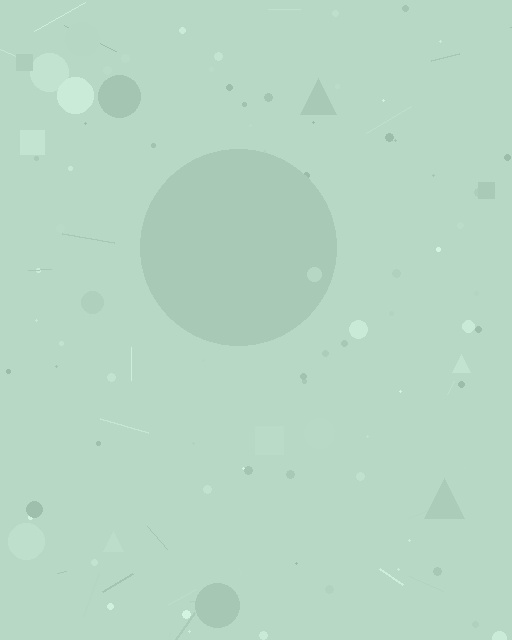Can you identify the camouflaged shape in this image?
The camouflaged shape is a circle.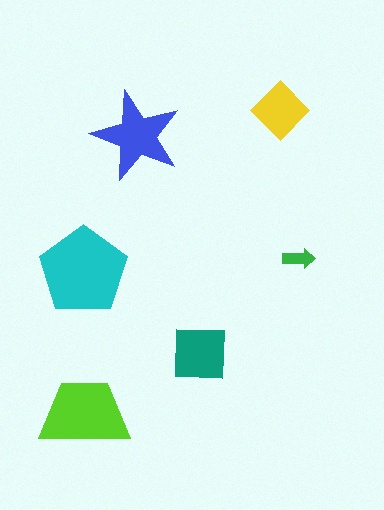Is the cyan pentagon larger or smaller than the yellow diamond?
Larger.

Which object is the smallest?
The green arrow.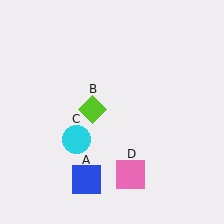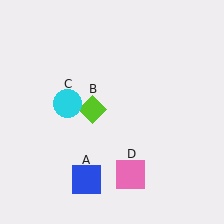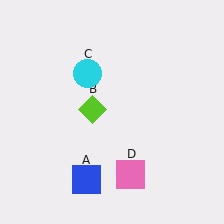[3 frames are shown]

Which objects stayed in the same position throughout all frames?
Blue square (object A) and lime diamond (object B) and pink square (object D) remained stationary.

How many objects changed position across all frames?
1 object changed position: cyan circle (object C).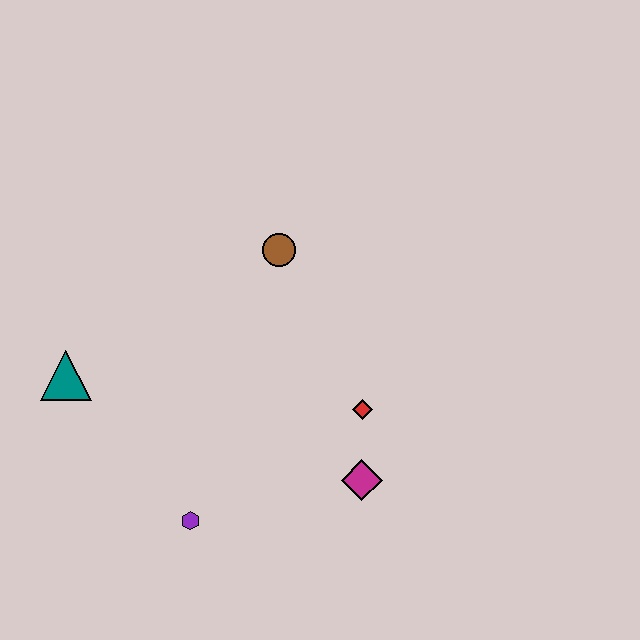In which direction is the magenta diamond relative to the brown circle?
The magenta diamond is below the brown circle.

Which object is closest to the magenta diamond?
The red diamond is closest to the magenta diamond.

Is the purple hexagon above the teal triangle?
No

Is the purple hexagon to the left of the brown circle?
Yes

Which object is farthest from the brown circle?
The purple hexagon is farthest from the brown circle.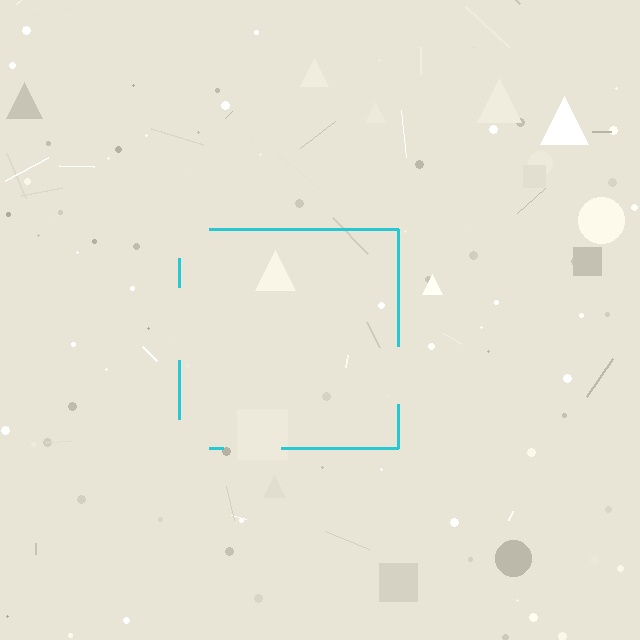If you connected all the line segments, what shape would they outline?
They would outline a square.